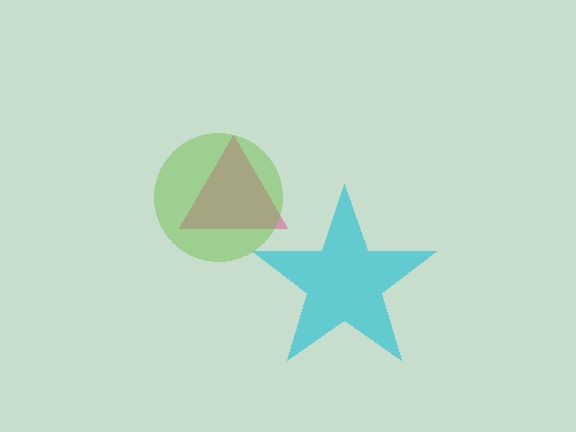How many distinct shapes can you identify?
There are 3 distinct shapes: a cyan star, a pink triangle, a lime circle.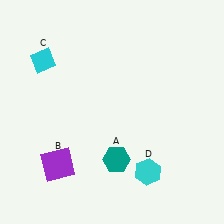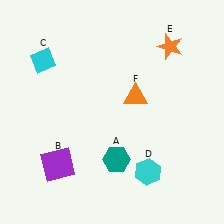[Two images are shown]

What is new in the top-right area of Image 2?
An orange triangle (F) was added in the top-right area of Image 2.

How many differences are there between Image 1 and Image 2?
There are 2 differences between the two images.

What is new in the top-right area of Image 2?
An orange star (E) was added in the top-right area of Image 2.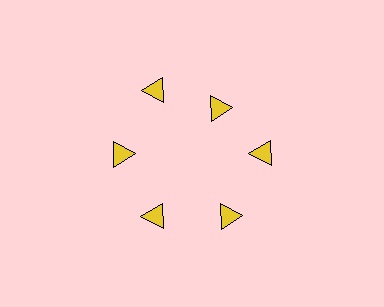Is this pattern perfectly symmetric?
No. The 6 yellow triangles are arranged in a ring, but one element near the 1 o'clock position is pulled inward toward the center, breaking the 6-fold rotational symmetry.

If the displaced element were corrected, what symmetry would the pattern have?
It would have 6-fold rotational symmetry — the pattern would map onto itself every 60 degrees.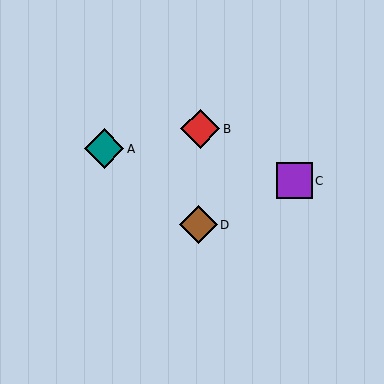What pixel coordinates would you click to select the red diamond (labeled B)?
Click at (200, 129) to select the red diamond B.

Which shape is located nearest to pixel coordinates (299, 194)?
The purple square (labeled C) at (294, 181) is nearest to that location.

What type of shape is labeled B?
Shape B is a red diamond.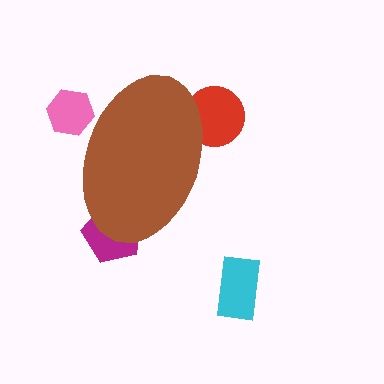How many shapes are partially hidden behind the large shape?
3 shapes are partially hidden.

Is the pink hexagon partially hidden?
Yes, the pink hexagon is partially hidden behind the brown ellipse.